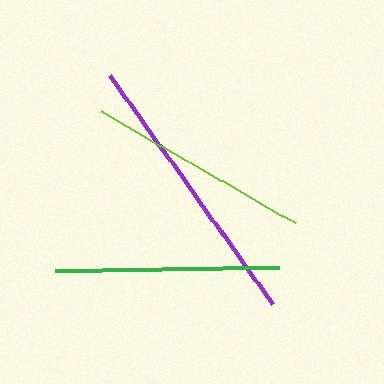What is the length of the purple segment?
The purple segment is approximately 280 pixels long.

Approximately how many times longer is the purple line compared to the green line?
The purple line is approximately 1.2 times the length of the green line.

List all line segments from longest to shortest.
From longest to shortest: purple, green, lime.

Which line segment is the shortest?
The lime line is the shortest at approximately 224 pixels.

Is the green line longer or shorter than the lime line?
The green line is longer than the lime line.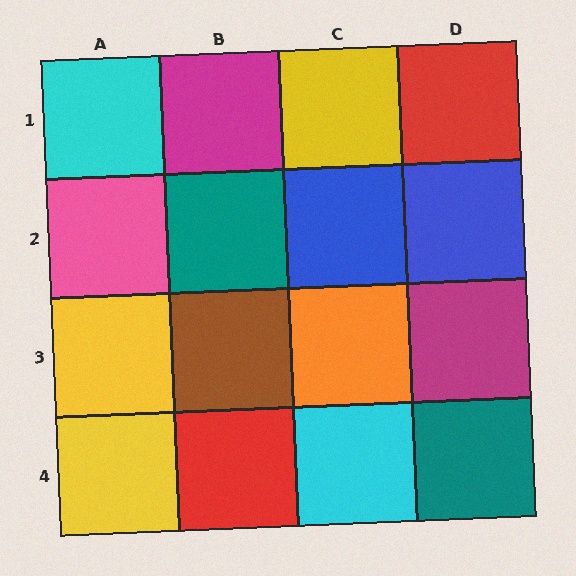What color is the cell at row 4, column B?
Red.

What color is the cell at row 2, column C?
Blue.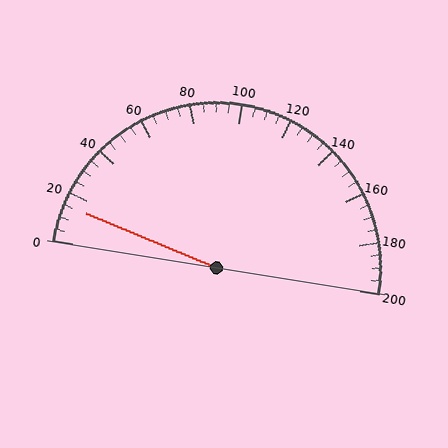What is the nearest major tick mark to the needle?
The nearest major tick mark is 20.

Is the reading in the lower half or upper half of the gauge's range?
The reading is in the lower half of the range (0 to 200).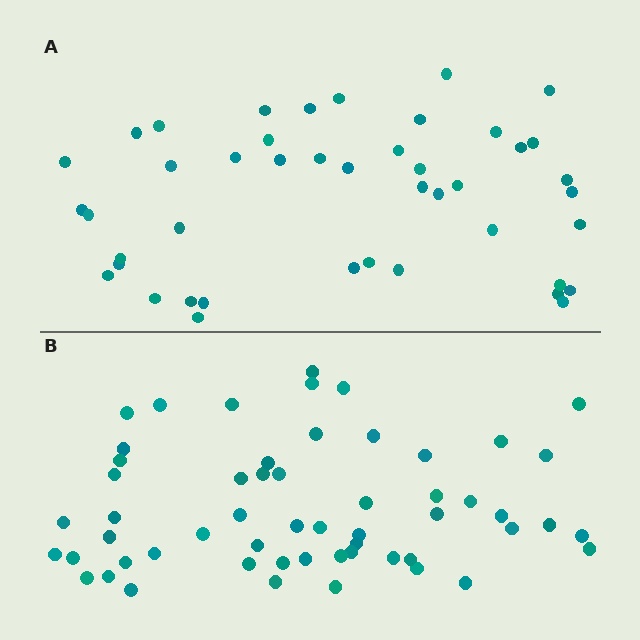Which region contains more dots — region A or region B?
Region B (the bottom region) has more dots.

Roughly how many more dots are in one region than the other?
Region B has roughly 12 or so more dots than region A.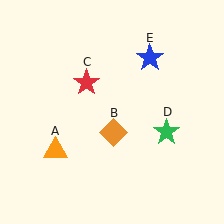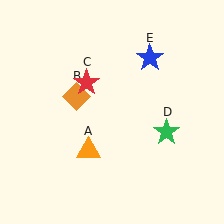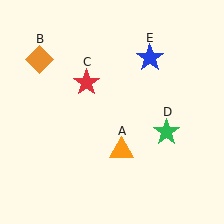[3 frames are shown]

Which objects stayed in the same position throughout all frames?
Red star (object C) and green star (object D) and blue star (object E) remained stationary.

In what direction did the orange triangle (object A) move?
The orange triangle (object A) moved right.